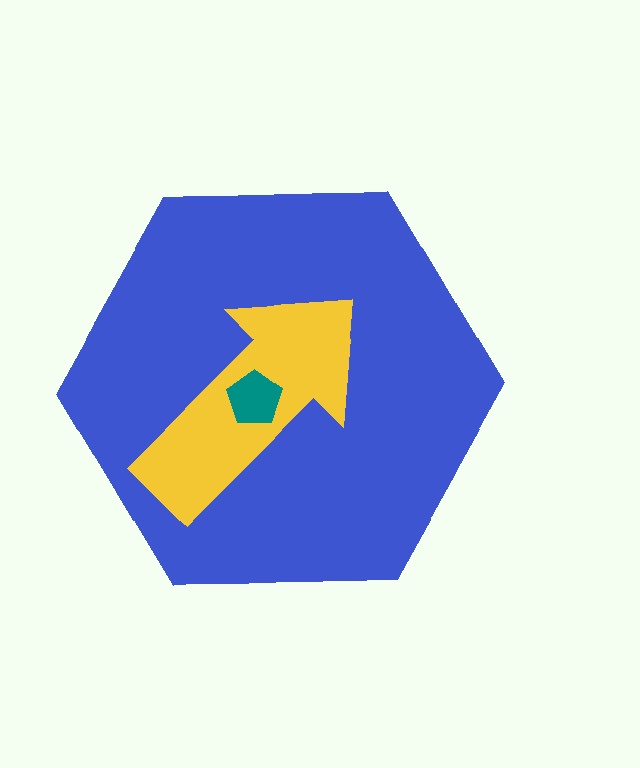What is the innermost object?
The teal pentagon.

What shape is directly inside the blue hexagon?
The yellow arrow.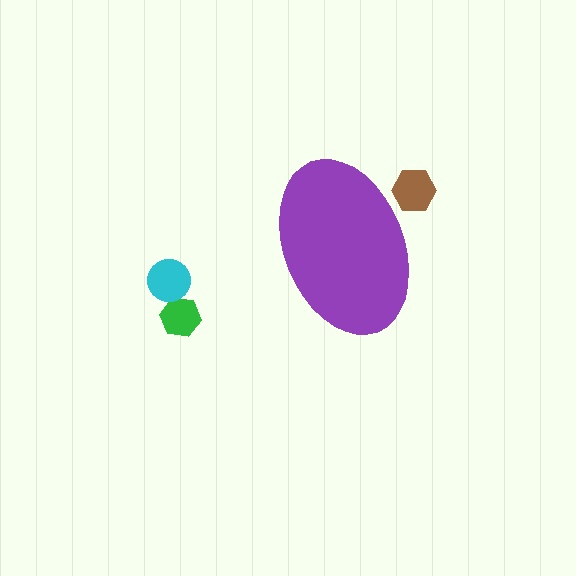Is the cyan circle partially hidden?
No, the cyan circle is fully visible.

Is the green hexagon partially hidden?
No, the green hexagon is fully visible.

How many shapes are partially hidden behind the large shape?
1 shape is partially hidden.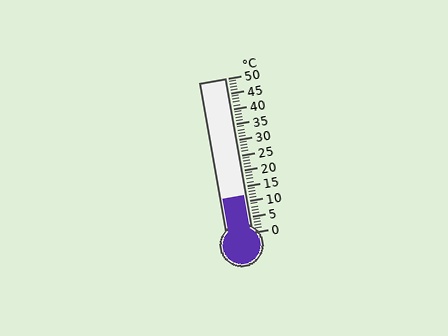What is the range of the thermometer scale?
The thermometer scale ranges from 0°C to 50°C.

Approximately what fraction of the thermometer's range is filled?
The thermometer is filled to approximately 25% of its range.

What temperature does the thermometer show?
The thermometer shows approximately 12°C.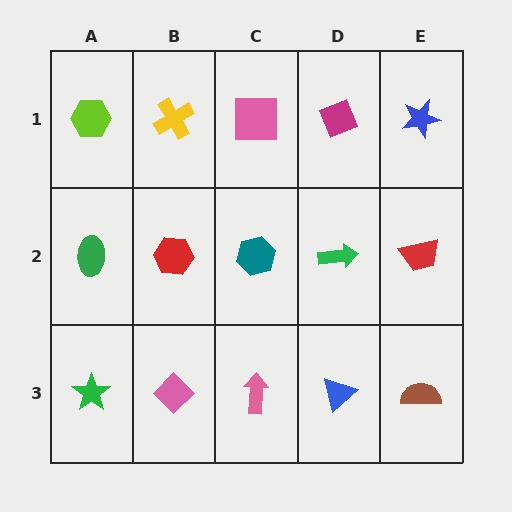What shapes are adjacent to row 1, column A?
A green ellipse (row 2, column A), a yellow cross (row 1, column B).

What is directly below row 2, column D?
A blue triangle.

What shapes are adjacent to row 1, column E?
A red trapezoid (row 2, column E), a magenta diamond (row 1, column D).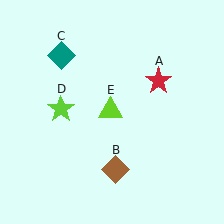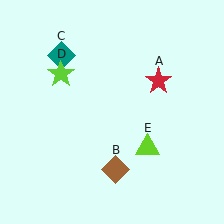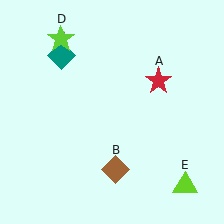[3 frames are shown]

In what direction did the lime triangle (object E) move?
The lime triangle (object E) moved down and to the right.